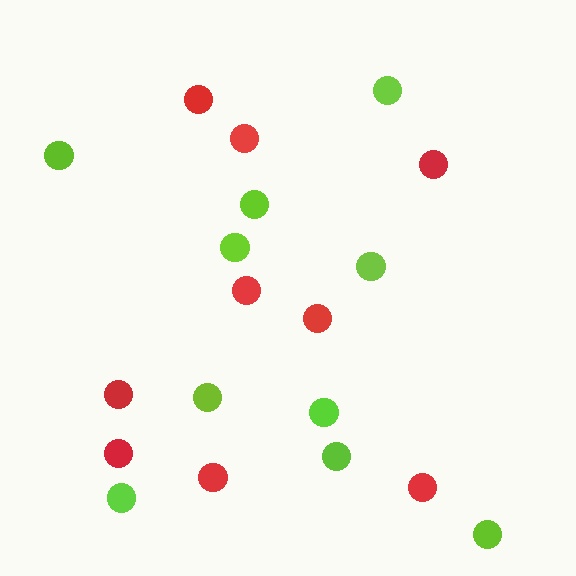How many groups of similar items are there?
There are 2 groups: one group of red circles (9) and one group of lime circles (10).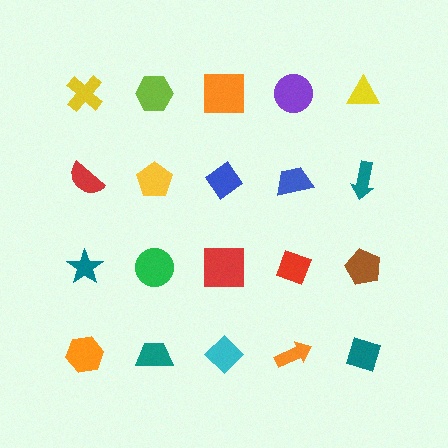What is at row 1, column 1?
A yellow cross.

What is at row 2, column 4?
A blue trapezoid.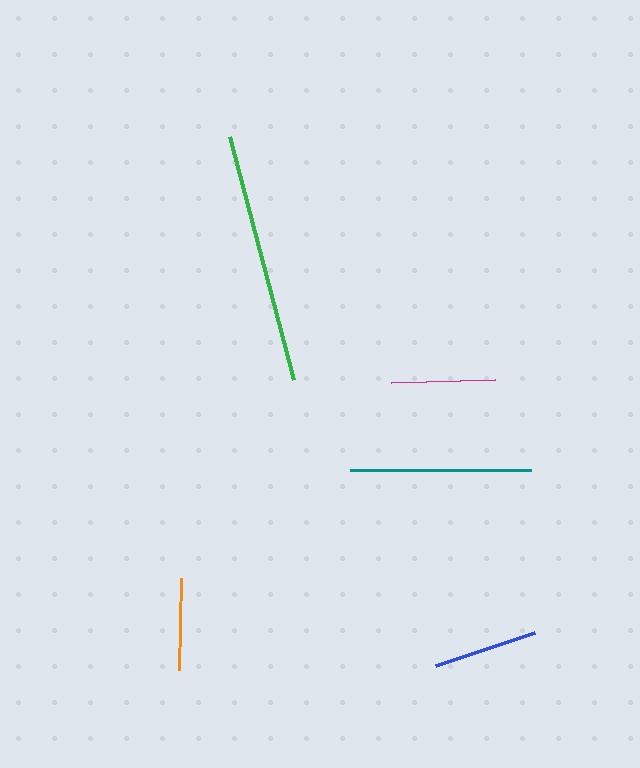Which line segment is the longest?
The green line is the longest at approximately 252 pixels.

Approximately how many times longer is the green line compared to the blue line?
The green line is approximately 2.4 times the length of the blue line.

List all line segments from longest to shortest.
From longest to shortest: green, teal, blue, magenta, orange.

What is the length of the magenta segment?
The magenta segment is approximately 104 pixels long.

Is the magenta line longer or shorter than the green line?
The green line is longer than the magenta line.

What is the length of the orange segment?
The orange segment is approximately 92 pixels long.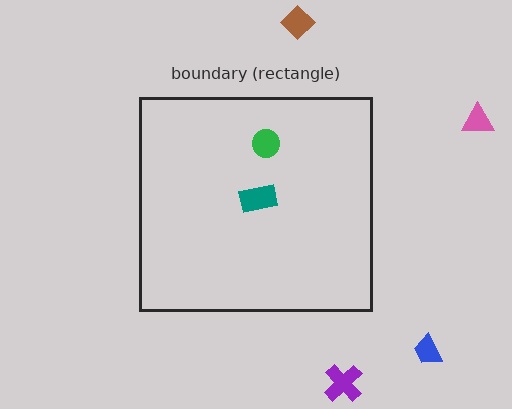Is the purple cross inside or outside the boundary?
Outside.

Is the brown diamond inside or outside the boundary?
Outside.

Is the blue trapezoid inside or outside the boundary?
Outside.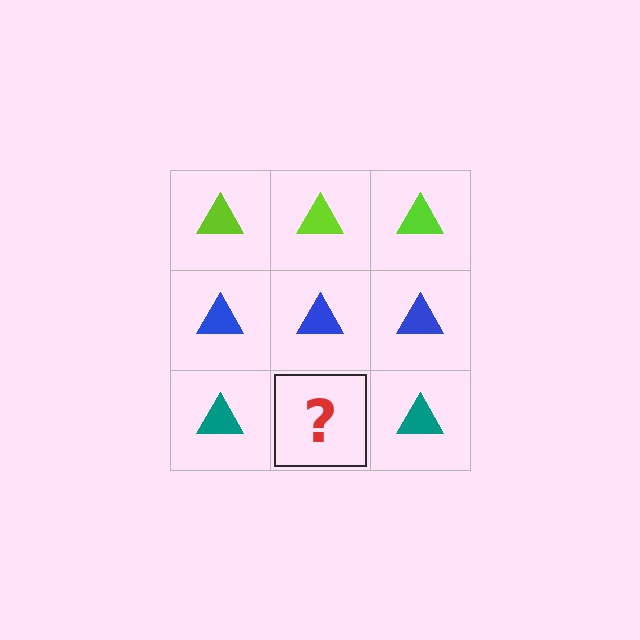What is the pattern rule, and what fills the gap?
The rule is that each row has a consistent color. The gap should be filled with a teal triangle.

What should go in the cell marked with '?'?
The missing cell should contain a teal triangle.